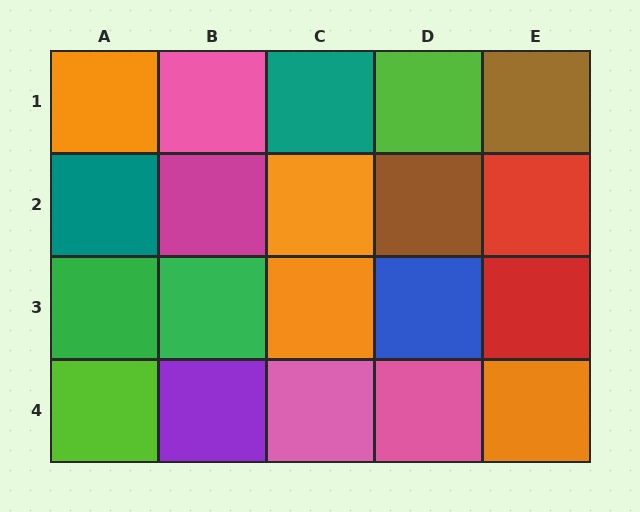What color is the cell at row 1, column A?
Orange.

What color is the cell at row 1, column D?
Lime.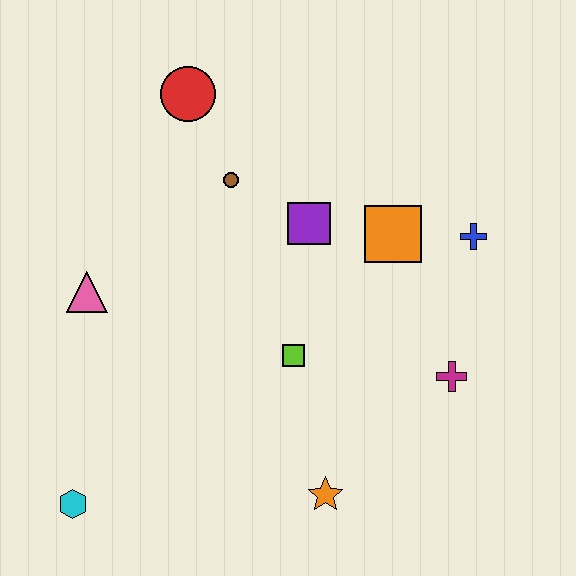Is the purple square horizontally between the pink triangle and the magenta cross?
Yes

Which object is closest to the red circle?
The brown circle is closest to the red circle.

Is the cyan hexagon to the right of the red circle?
No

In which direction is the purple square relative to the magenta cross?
The purple square is above the magenta cross.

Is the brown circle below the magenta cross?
No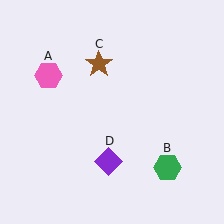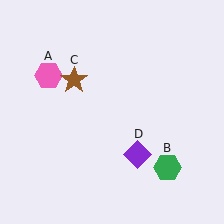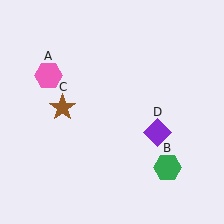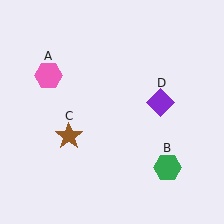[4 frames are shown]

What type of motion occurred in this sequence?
The brown star (object C), purple diamond (object D) rotated counterclockwise around the center of the scene.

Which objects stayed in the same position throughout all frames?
Pink hexagon (object A) and green hexagon (object B) remained stationary.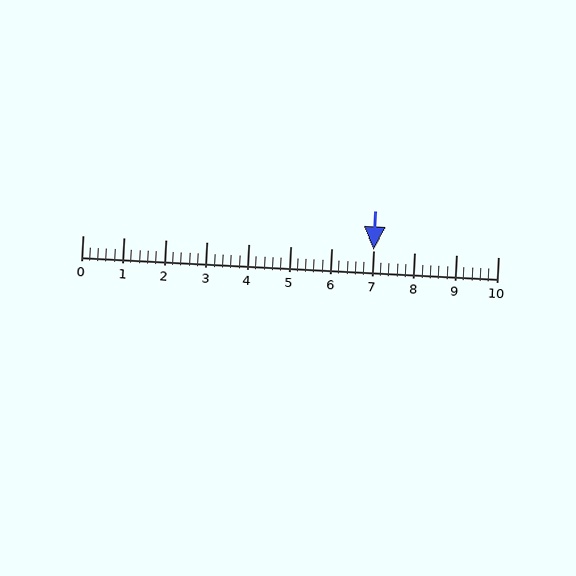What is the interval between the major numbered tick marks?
The major tick marks are spaced 1 units apart.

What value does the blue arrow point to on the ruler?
The blue arrow points to approximately 7.0.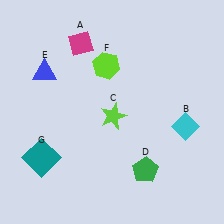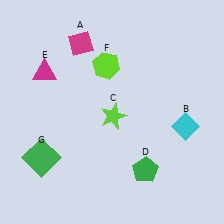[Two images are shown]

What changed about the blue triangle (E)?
In Image 1, E is blue. In Image 2, it changed to magenta.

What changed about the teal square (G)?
In Image 1, G is teal. In Image 2, it changed to green.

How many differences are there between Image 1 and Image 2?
There are 2 differences between the two images.